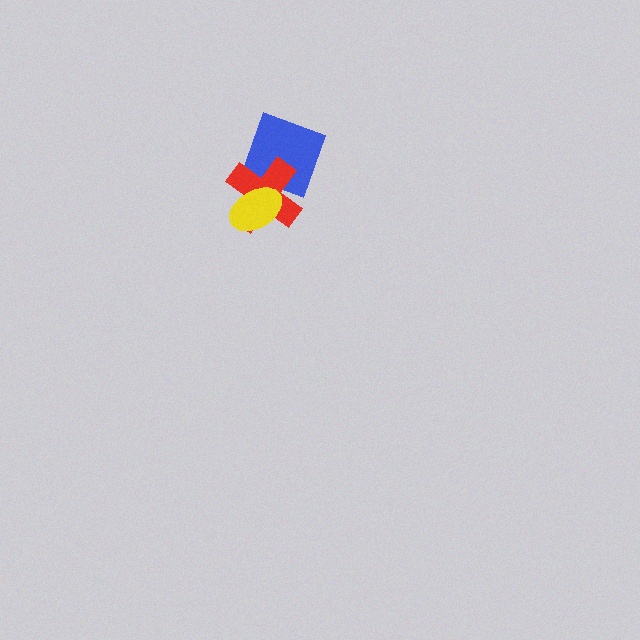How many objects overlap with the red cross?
2 objects overlap with the red cross.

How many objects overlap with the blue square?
1 object overlaps with the blue square.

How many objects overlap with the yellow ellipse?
1 object overlaps with the yellow ellipse.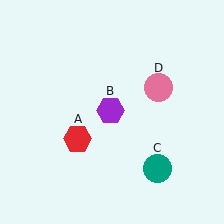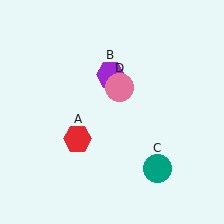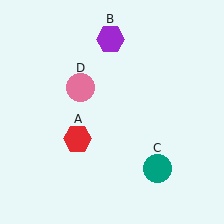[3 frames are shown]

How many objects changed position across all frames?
2 objects changed position: purple hexagon (object B), pink circle (object D).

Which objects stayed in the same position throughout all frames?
Red hexagon (object A) and teal circle (object C) remained stationary.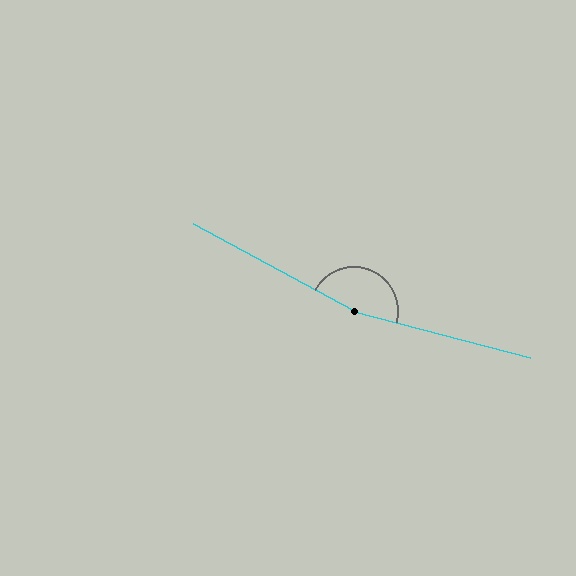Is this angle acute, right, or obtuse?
It is obtuse.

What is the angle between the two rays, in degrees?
Approximately 166 degrees.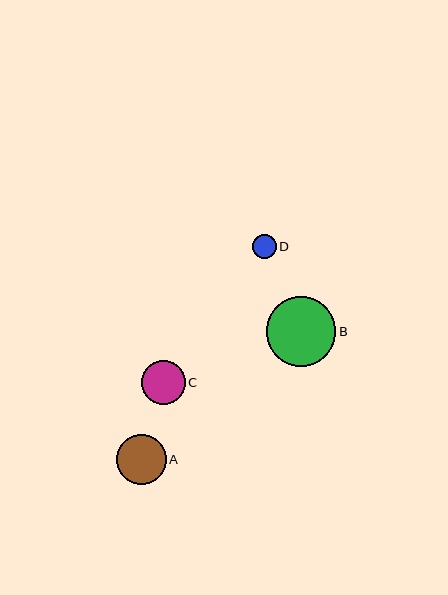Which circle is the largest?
Circle B is the largest with a size of approximately 69 pixels.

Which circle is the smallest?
Circle D is the smallest with a size of approximately 24 pixels.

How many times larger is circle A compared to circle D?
Circle A is approximately 2.1 times the size of circle D.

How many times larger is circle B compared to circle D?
Circle B is approximately 2.9 times the size of circle D.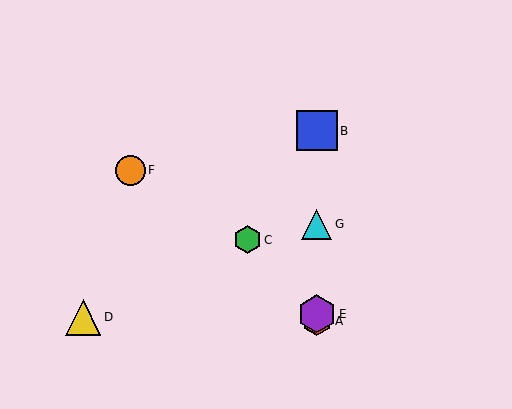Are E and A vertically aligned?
Yes, both are at x≈317.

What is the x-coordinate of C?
Object C is at x≈247.